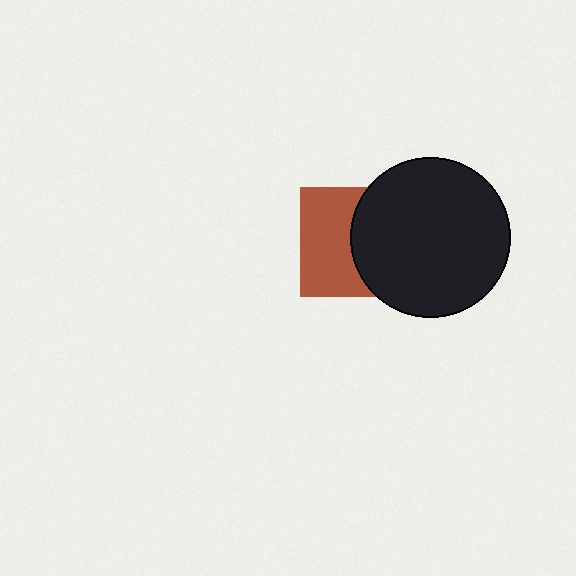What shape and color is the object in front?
The object in front is a black circle.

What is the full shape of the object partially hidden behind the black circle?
The partially hidden object is a brown square.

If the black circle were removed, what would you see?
You would see the complete brown square.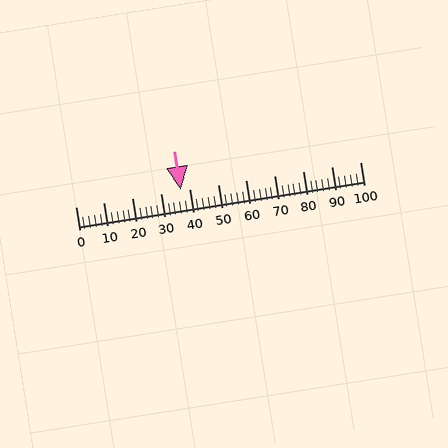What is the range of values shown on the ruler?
The ruler shows values from 0 to 100.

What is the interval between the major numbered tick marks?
The major tick marks are spaced 10 units apart.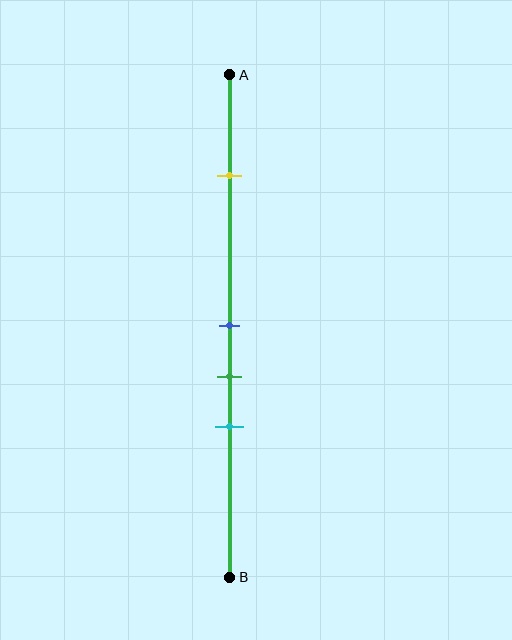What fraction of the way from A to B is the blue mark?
The blue mark is approximately 50% (0.5) of the way from A to B.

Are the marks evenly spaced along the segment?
No, the marks are not evenly spaced.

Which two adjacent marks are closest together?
The blue and green marks are the closest adjacent pair.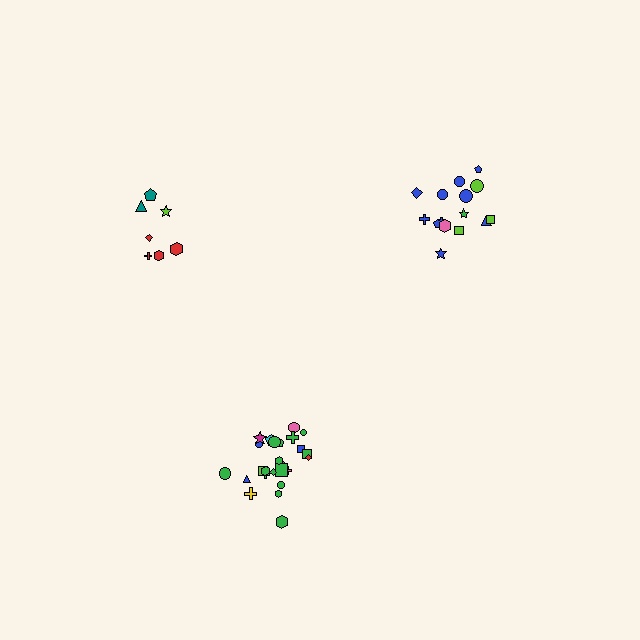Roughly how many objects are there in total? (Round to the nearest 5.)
Roughly 45 objects in total.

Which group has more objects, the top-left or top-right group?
The top-right group.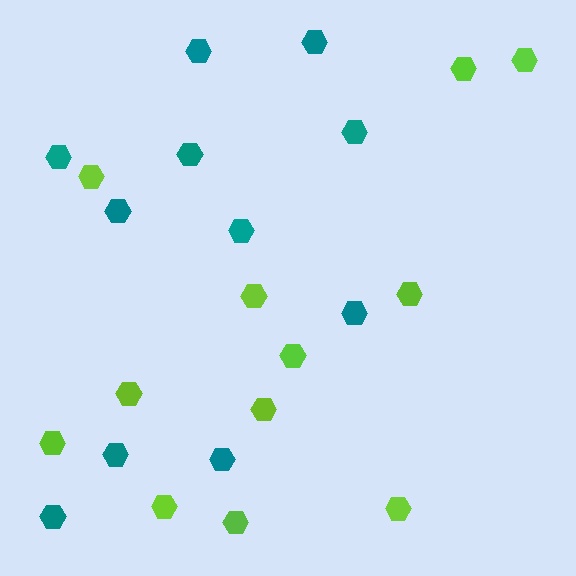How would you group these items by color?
There are 2 groups: one group of lime hexagons (12) and one group of teal hexagons (11).